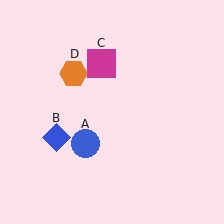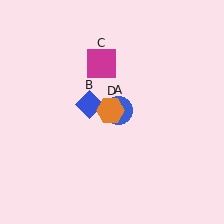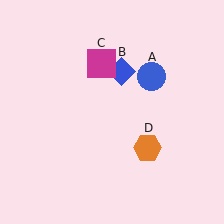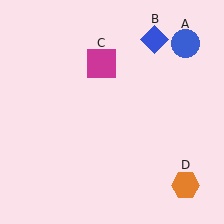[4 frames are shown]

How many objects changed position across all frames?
3 objects changed position: blue circle (object A), blue diamond (object B), orange hexagon (object D).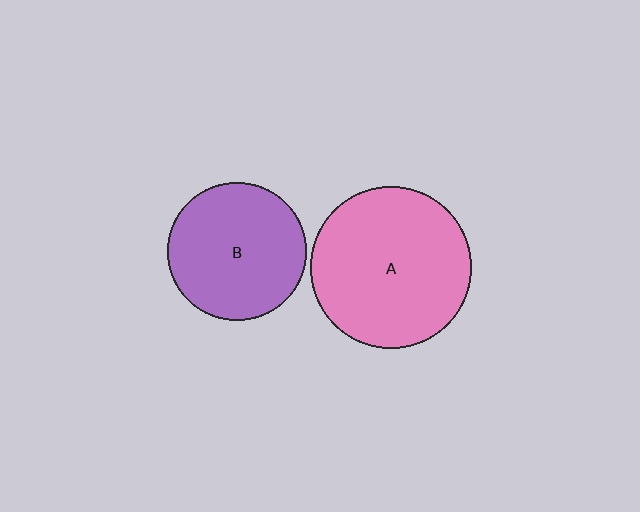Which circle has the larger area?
Circle A (pink).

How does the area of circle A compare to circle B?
Approximately 1.4 times.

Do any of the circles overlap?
No, none of the circles overlap.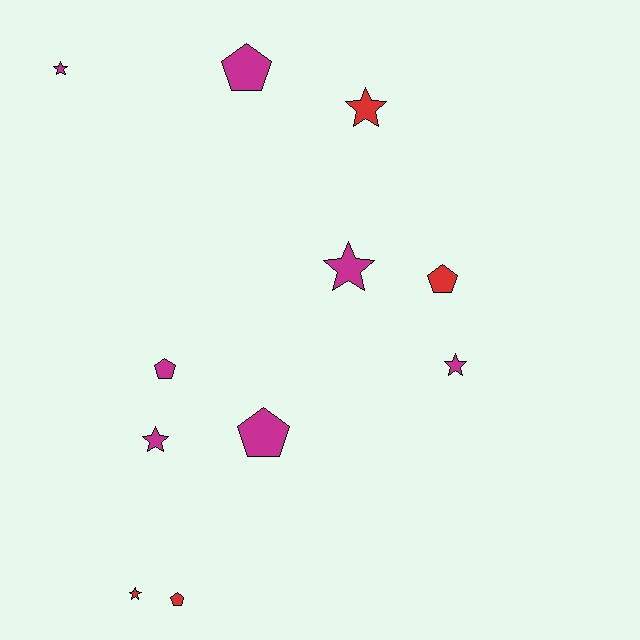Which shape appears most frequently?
Star, with 6 objects.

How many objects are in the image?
There are 11 objects.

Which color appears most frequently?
Magenta, with 7 objects.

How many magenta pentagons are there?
There are 3 magenta pentagons.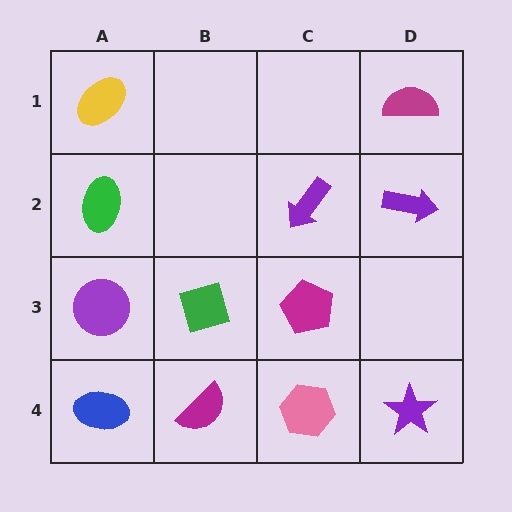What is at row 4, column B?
A magenta semicircle.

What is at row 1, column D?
A magenta semicircle.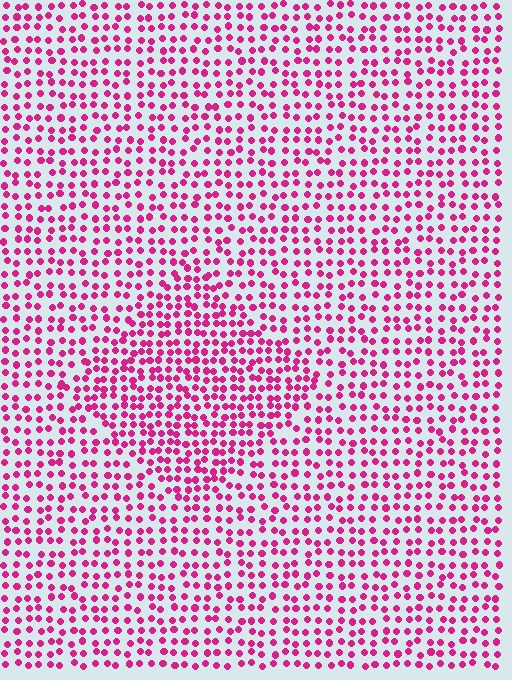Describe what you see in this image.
The image contains small magenta elements arranged at two different densities. A diamond-shaped region is visible where the elements are more densely packed than the surrounding area.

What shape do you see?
I see a diamond.